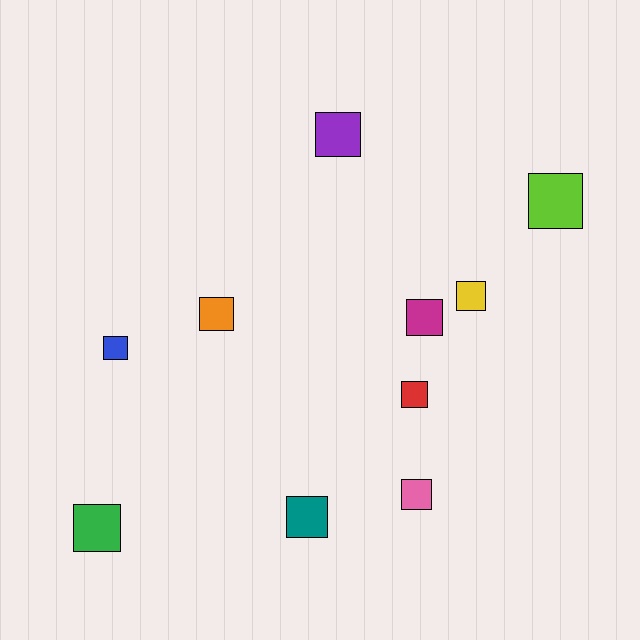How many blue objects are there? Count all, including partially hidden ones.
There is 1 blue object.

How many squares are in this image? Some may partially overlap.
There are 10 squares.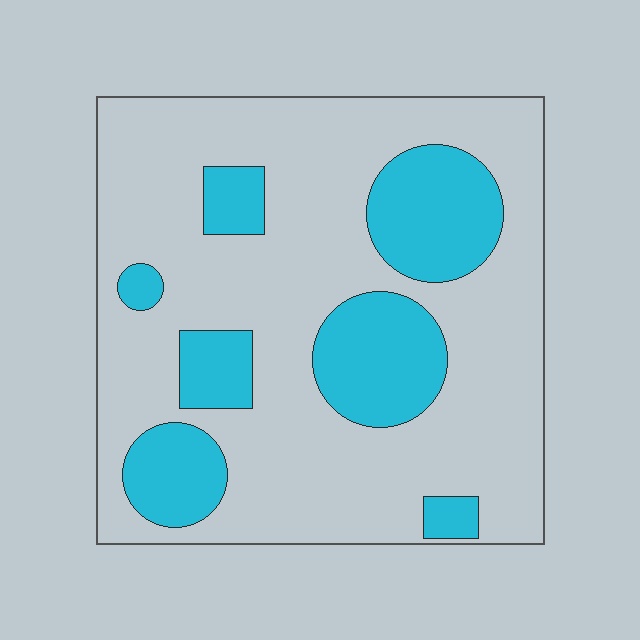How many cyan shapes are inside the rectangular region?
7.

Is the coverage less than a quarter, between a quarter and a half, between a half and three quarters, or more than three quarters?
Between a quarter and a half.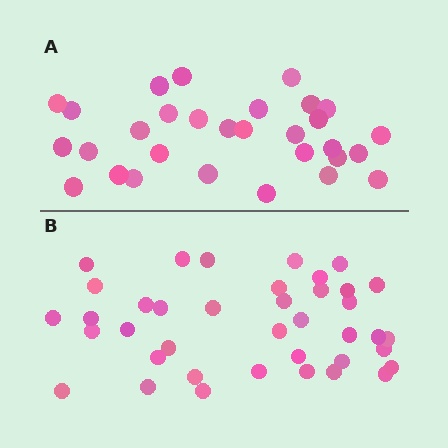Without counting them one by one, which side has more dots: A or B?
Region B (the bottom region) has more dots.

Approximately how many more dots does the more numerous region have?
Region B has roughly 8 or so more dots than region A.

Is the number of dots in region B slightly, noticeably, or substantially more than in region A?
Region B has noticeably more, but not dramatically so. The ratio is roughly 1.3 to 1.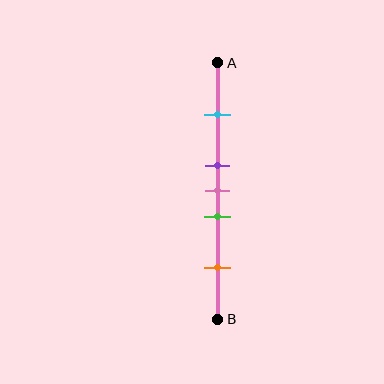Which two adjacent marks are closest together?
The purple and pink marks are the closest adjacent pair.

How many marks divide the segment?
There are 5 marks dividing the segment.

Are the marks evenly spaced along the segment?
No, the marks are not evenly spaced.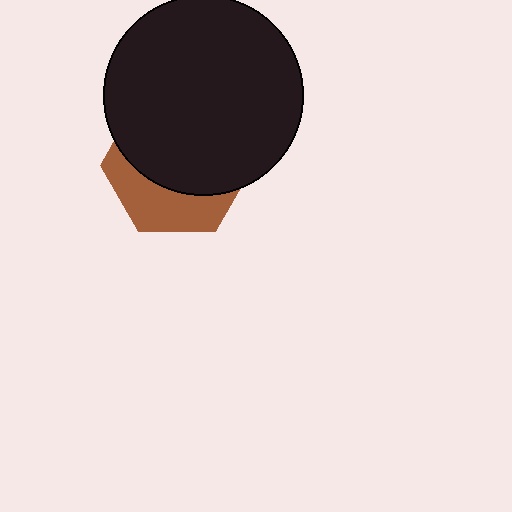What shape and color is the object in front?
The object in front is a black circle.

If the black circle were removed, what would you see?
You would see the complete brown hexagon.